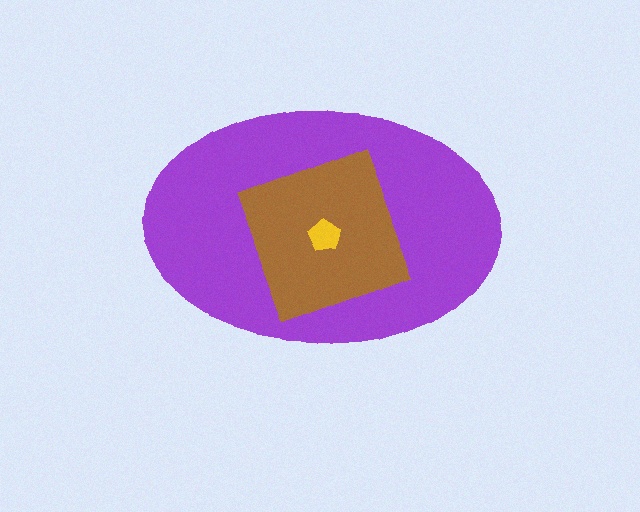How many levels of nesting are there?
3.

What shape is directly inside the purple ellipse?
The brown square.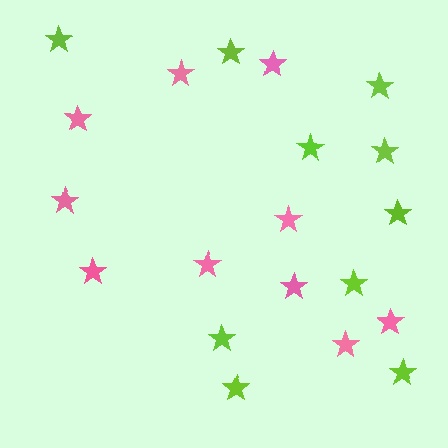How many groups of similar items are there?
There are 2 groups: one group of pink stars (10) and one group of lime stars (10).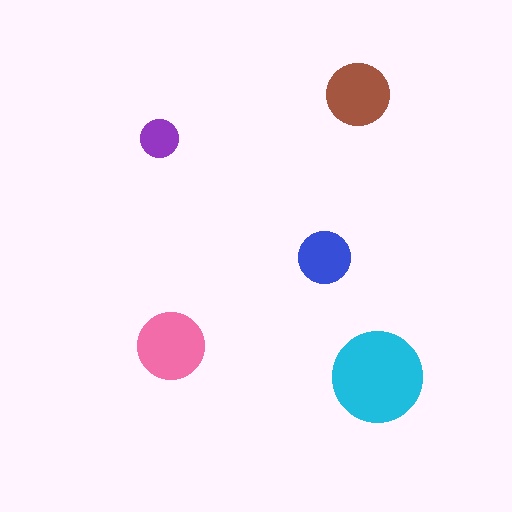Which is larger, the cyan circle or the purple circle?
The cyan one.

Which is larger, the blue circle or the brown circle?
The brown one.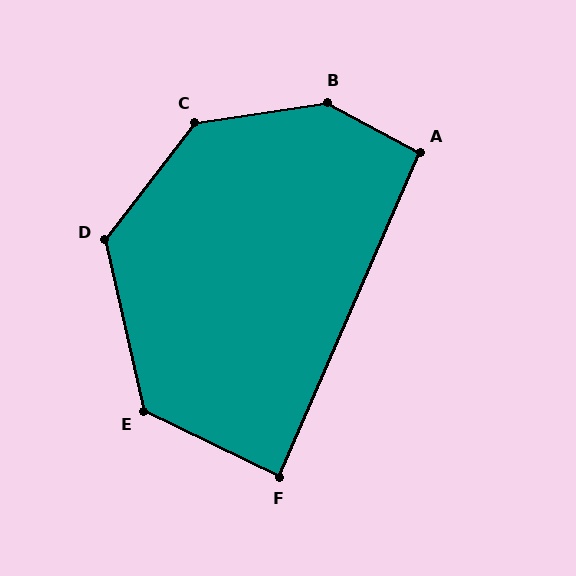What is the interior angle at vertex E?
Approximately 129 degrees (obtuse).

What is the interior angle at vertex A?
Approximately 95 degrees (approximately right).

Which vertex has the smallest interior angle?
F, at approximately 87 degrees.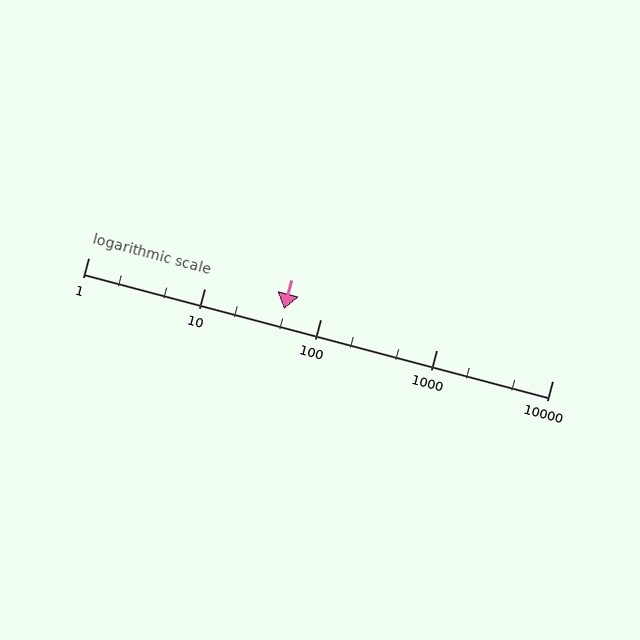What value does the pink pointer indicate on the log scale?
The pointer indicates approximately 49.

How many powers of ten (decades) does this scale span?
The scale spans 4 decades, from 1 to 10000.